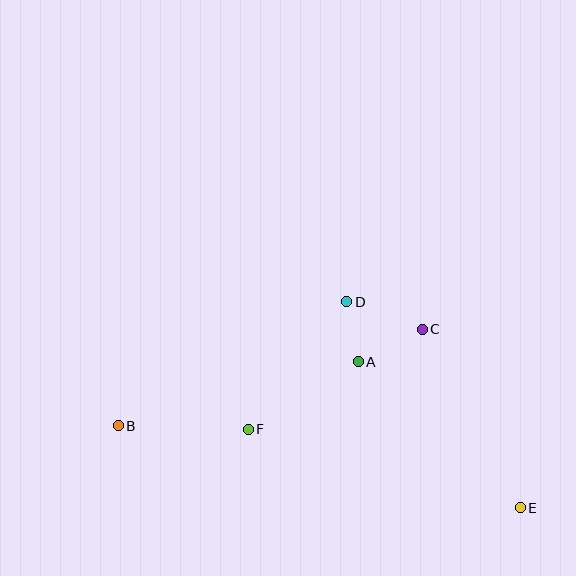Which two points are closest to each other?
Points A and D are closest to each other.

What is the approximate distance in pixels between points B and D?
The distance between B and D is approximately 260 pixels.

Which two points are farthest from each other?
Points B and E are farthest from each other.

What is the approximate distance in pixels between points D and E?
The distance between D and E is approximately 269 pixels.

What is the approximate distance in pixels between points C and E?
The distance between C and E is approximately 203 pixels.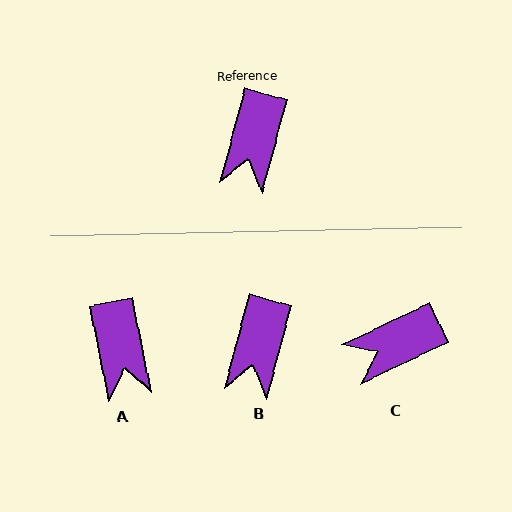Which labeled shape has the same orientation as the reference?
B.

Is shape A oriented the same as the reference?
No, it is off by about 26 degrees.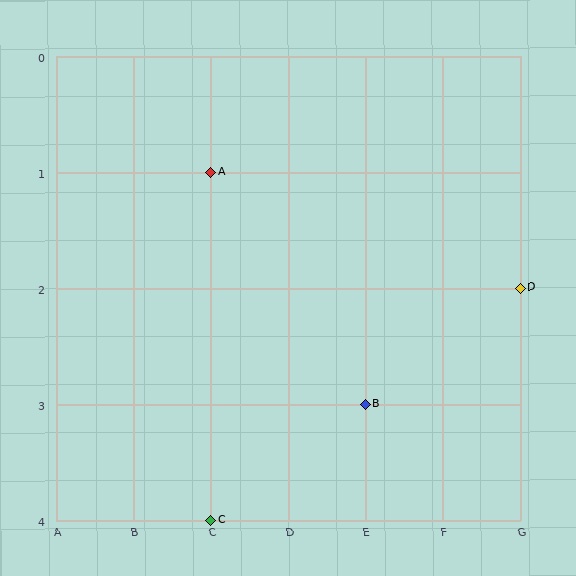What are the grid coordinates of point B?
Point B is at grid coordinates (E, 3).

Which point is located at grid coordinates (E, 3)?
Point B is at (E, 3).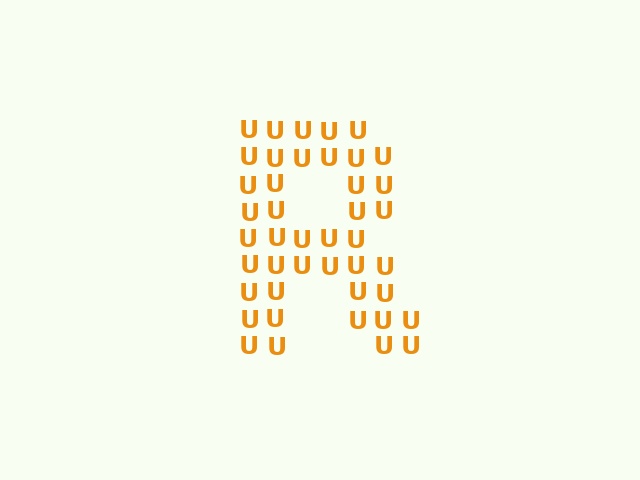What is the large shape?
The large shape is the letter R.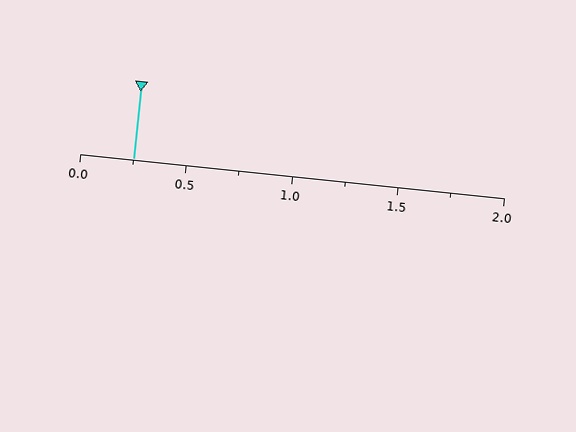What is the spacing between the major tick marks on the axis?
The major ticks are spaced 0.5 apart.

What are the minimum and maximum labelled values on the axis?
The axis runs from 0.0 to 2.0.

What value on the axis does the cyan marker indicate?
The marker indicates approximately 0.25.